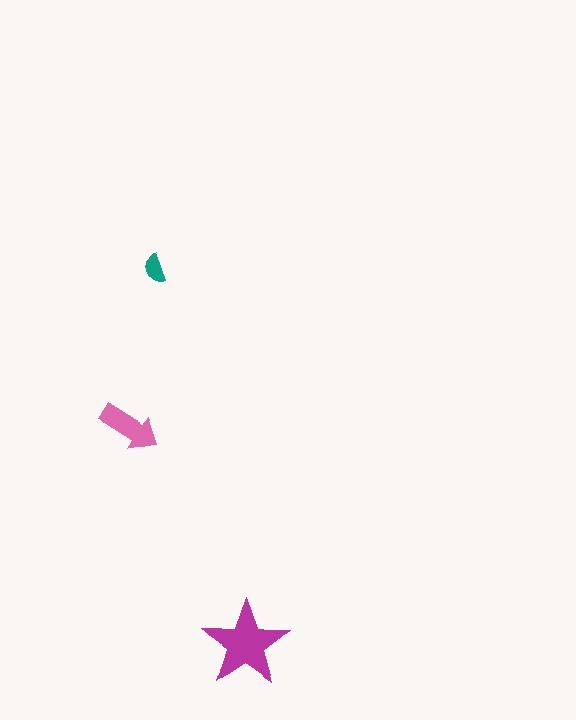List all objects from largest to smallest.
The magenta star, the pink arrow, the teal semicircle.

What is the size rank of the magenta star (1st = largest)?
1st.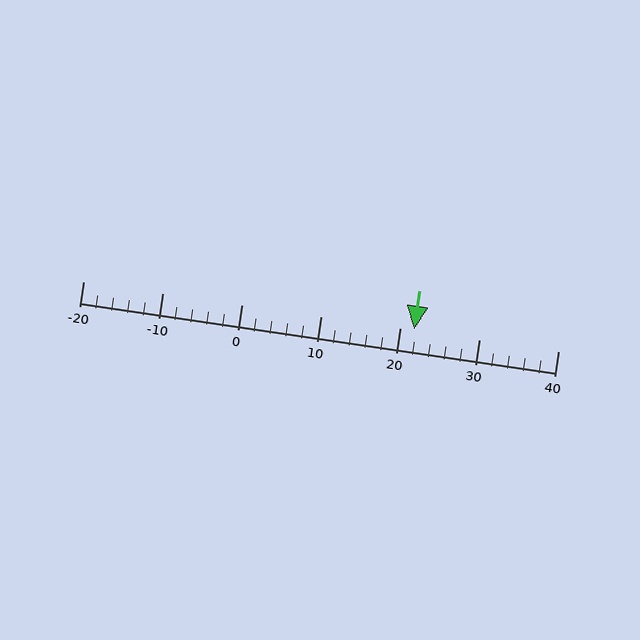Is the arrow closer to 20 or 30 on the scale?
The arrow is closer to 20.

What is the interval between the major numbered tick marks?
The major tick marks are spaced 10 units apart.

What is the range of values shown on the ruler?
The ruler shows values from -20 to 40.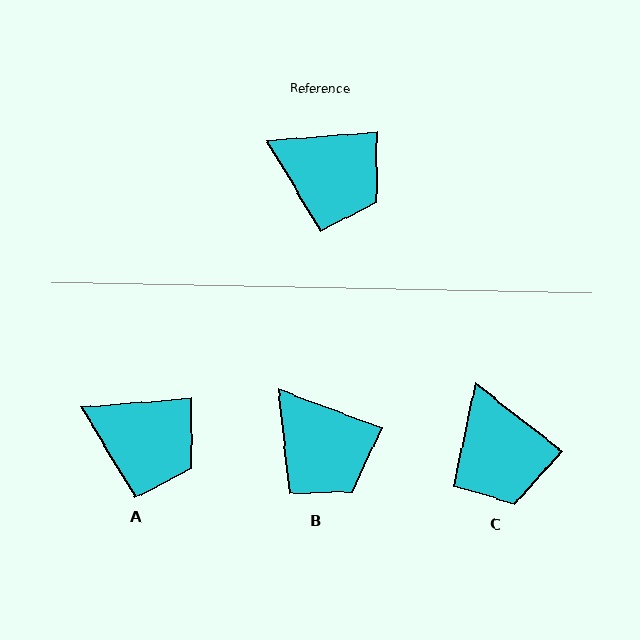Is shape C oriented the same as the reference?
No, it is off by about 43 degrees.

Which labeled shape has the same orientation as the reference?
A.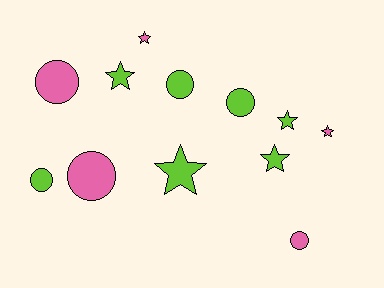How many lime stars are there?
There are 4 lime stars.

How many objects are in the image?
There are 12 objects.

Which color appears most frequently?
Lime, with 7 objects.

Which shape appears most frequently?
Circle, with 6 objects.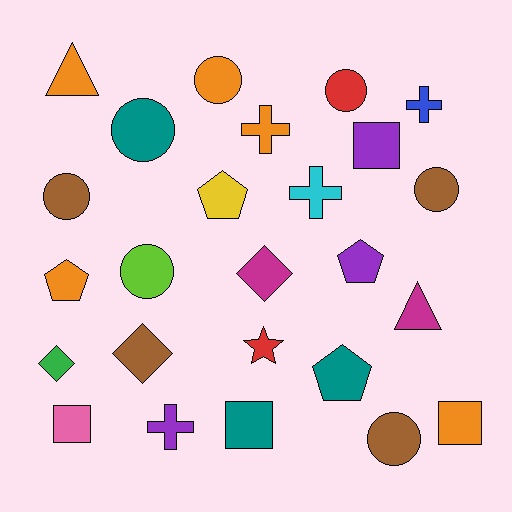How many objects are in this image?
There are 25 objects.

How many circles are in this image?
There are 7 circles.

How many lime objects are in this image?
There is 1 lime object.